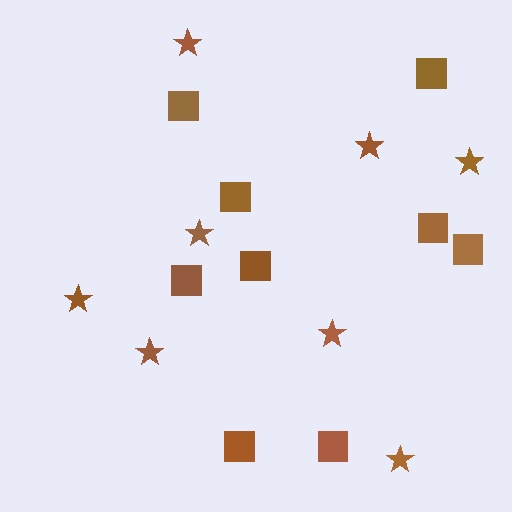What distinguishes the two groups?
There are 2 groups: one group of squares (9) and one group of stars (8).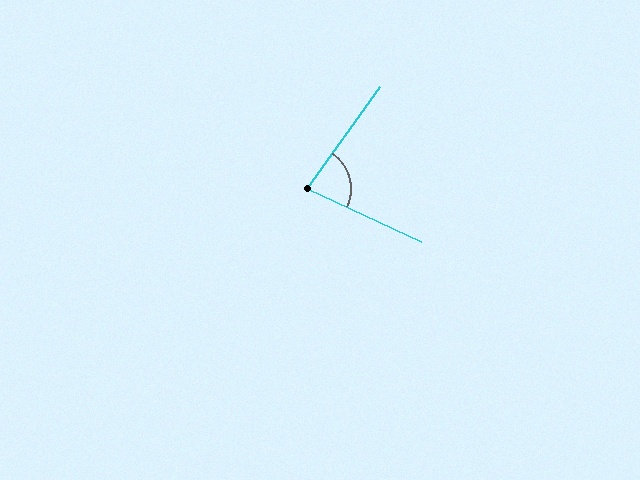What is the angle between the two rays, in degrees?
Approximately 79 degrees.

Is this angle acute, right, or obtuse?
It is acute.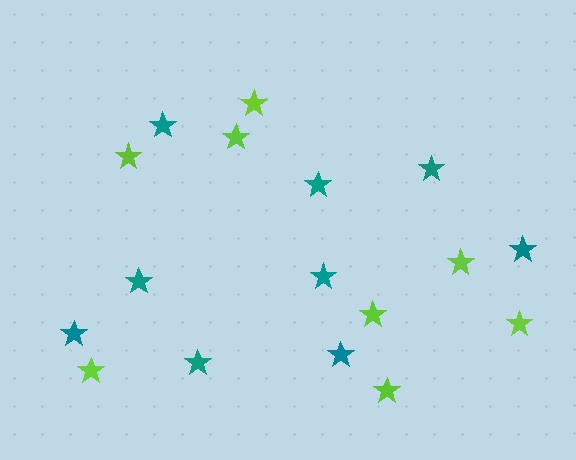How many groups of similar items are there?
There are 2 groups: one group of teal stars (9) and one group of lime stars (8).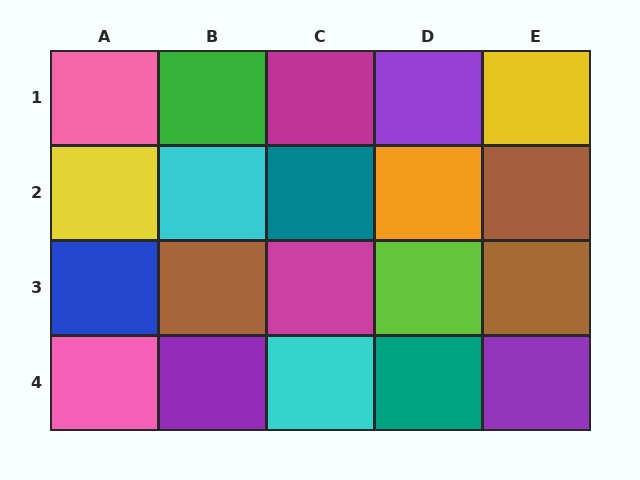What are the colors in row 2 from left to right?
Yellow, cyan, teal, orange, brown.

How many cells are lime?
1 cell is lime.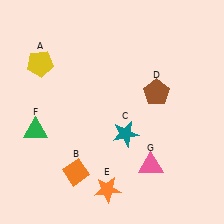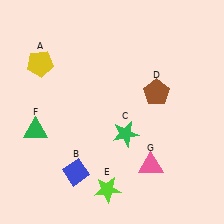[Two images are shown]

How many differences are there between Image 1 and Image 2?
There are 3 differences between the two images.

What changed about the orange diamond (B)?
In Image 1, B is orange. In Image 2, it changed to blue.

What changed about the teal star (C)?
In Image 1, C is teal. In Image 2, it changed to green.